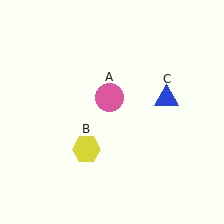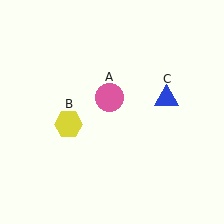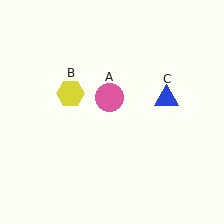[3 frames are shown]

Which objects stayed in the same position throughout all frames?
Pink circle (object A) and blue triangle (object C) remained stationary.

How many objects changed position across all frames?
1 object changed position: yellow hexagon (object B).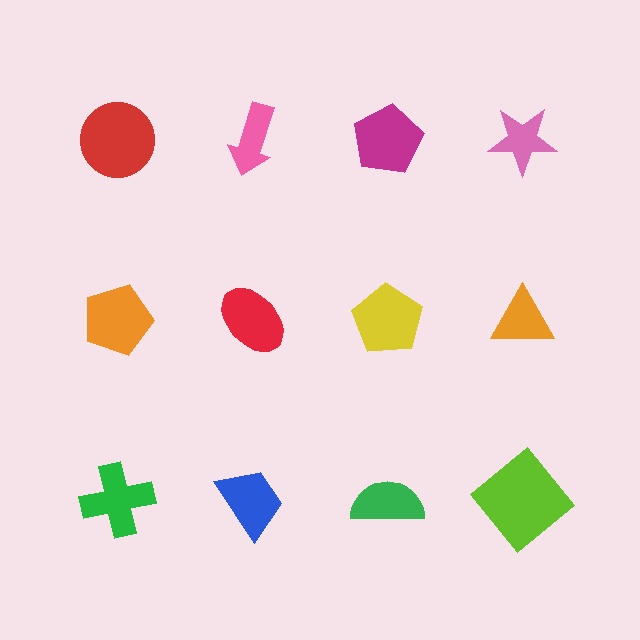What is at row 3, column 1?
A green cross.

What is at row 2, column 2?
A red ellipse.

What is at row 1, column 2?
A pink arrow.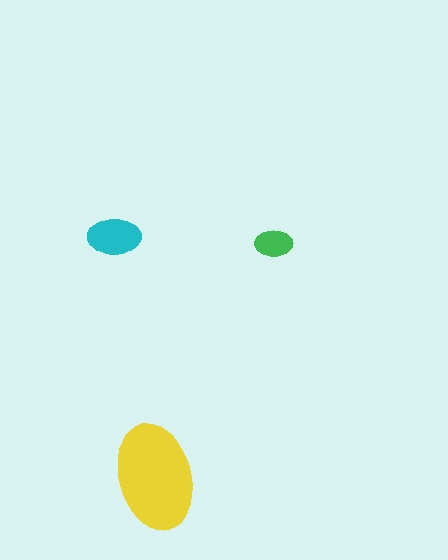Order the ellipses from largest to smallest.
the yellow one, the cyan one, the green one.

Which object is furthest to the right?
The green ellipse is rightmost.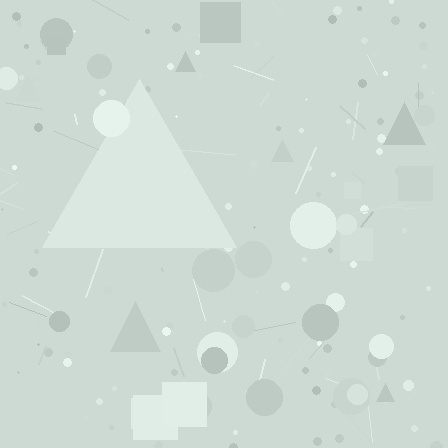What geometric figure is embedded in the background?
A triangle is embedded in the background.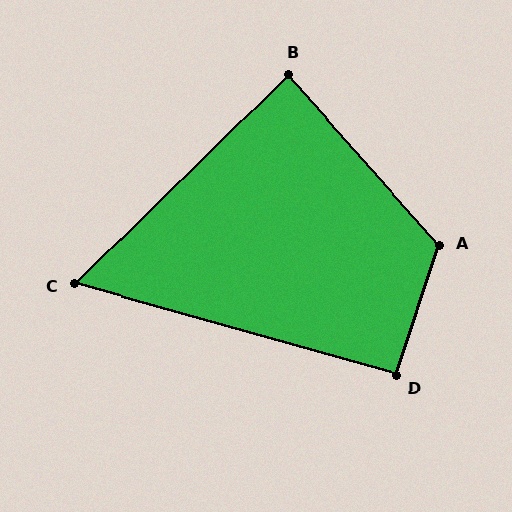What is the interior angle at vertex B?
Approximately 87 degrees (approximately right).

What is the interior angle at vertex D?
Approximately 93 degrees (approximately right).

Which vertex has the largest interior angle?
A, at approximately 120 degrees.